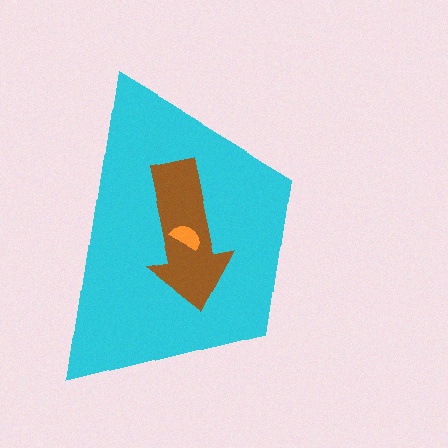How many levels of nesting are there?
3.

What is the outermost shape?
The cyan trapezoid.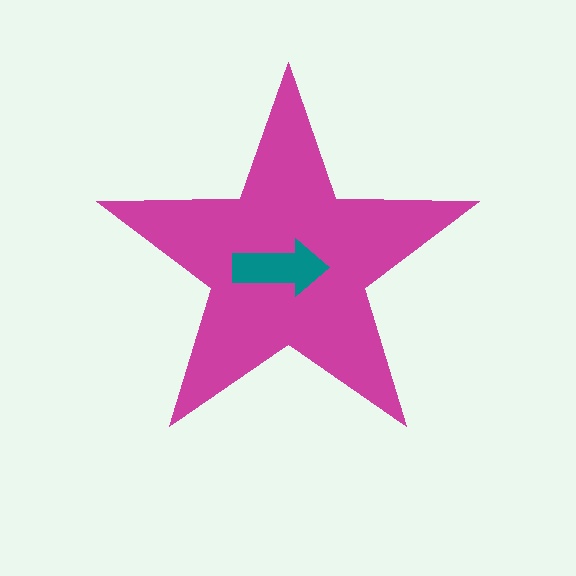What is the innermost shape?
The teal arrow.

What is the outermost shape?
The magenta star.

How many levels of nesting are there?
2.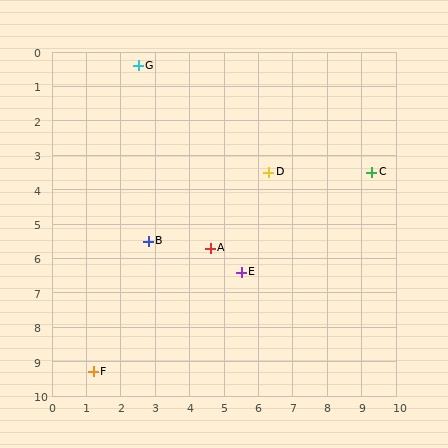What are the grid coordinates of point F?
Point F is at approximately (1.2, 9.3).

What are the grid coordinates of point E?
Point E is at approximately (5.5, 6.4).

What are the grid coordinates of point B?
Point B is at approximately (2.8, 5.5).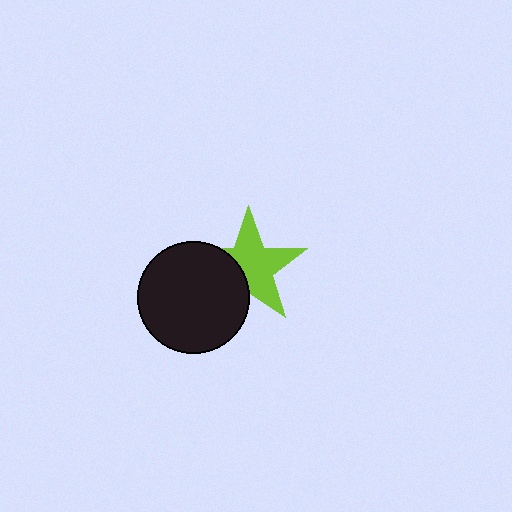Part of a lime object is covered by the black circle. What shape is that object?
It is a star.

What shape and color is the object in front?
The object in front is a black circle.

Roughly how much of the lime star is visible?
Most of it is visible (roughly 65%).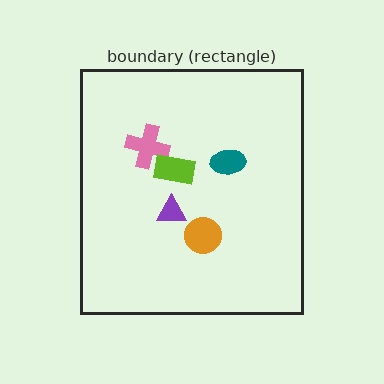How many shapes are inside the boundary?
5 inside, 0 outside.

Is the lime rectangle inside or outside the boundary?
Inside.